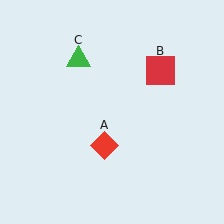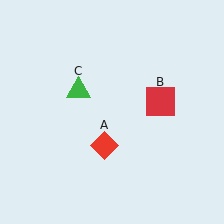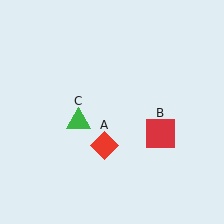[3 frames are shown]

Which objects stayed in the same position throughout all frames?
Red diamond (object A) remained stationary.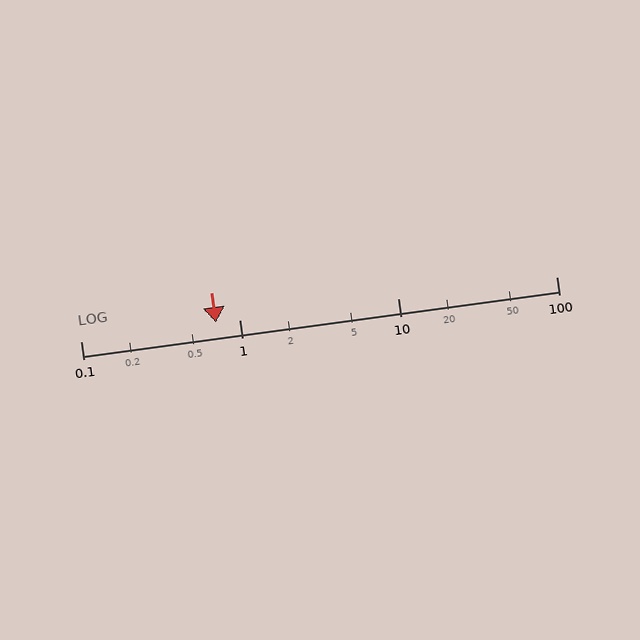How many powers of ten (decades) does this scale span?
The scale spans 3 decades, from 0.1 to 100.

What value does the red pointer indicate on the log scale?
The pointer indicates approximately 0.71.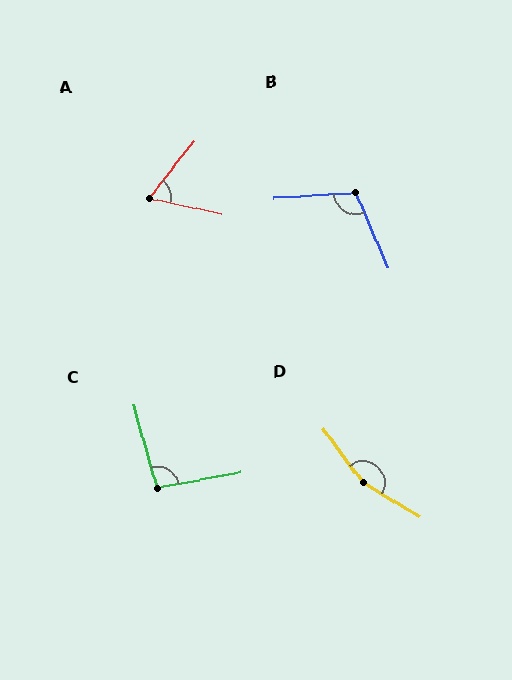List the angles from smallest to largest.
A (64°), C (95°), B (110°), D (158°).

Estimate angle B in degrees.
Approximately 110 degrees.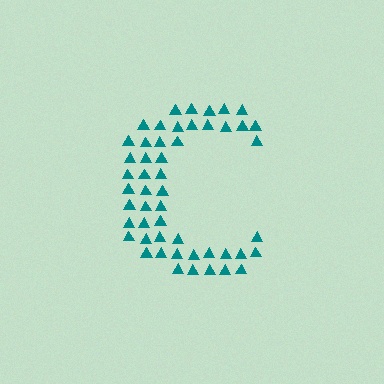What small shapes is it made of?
It is made of small triangles.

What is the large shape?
The large shape is the letter C.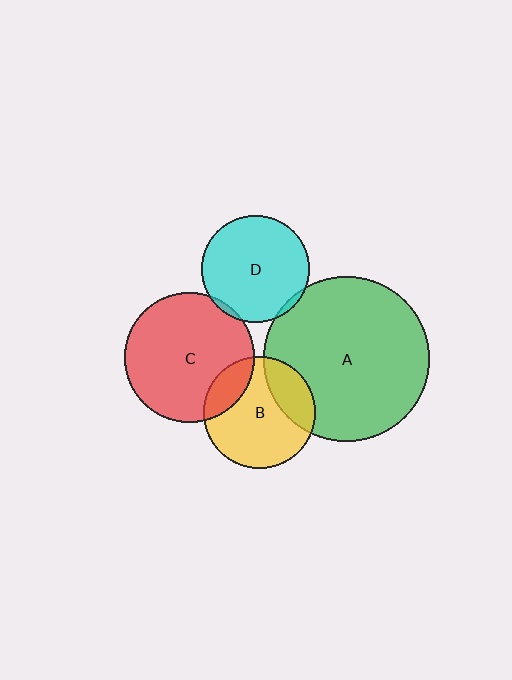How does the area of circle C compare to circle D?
Approximately 1.4 times.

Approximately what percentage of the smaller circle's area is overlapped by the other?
Approximately 5%.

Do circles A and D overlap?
Yes.